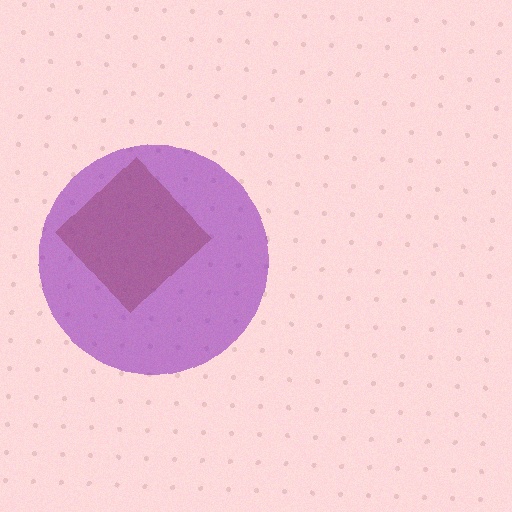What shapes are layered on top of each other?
The layered shapes are: a brown diamond, a purple circle.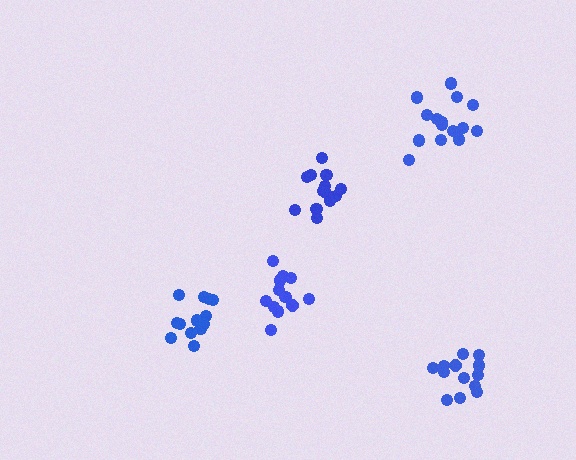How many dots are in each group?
Group 1: 16 dots, Group 2: 13 dots, Group 3: 13 dots, Group 4: 12 dots, Group 5: 14 dots (68 total).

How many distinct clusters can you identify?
There are 5 distinct clusters.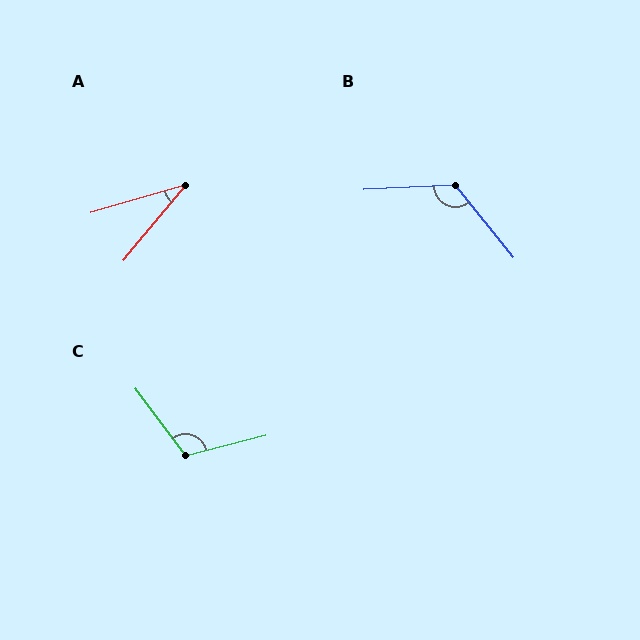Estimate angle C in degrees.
Approximately 112 degrees.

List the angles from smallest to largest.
A (35°), C (112°), B (126°).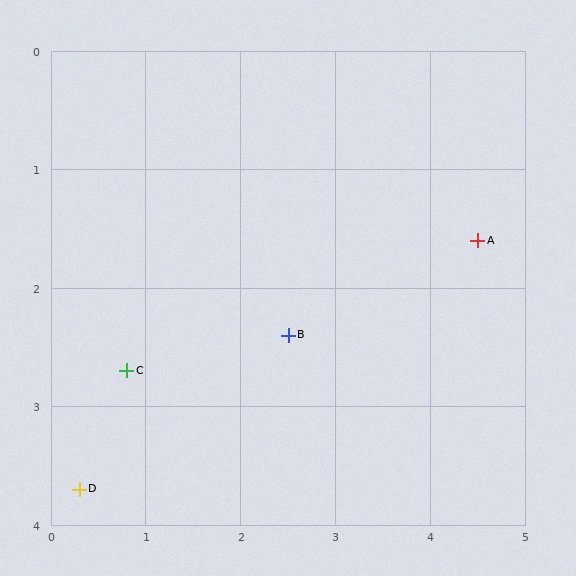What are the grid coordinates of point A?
Point A is at approximately (4.5, 1.6).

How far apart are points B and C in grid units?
Points B and C are about 1.7 grid units apart.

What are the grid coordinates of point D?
Point D is at approximately (0.3, 3.7).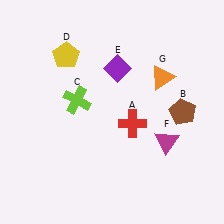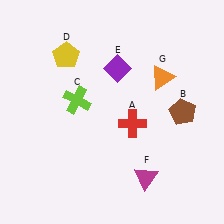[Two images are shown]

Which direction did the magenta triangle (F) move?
The magenta triangle (F) moved down.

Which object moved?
The magenta triangle (F) moved down.